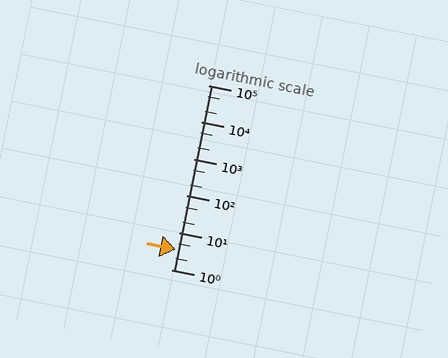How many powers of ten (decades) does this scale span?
The scale spans 5 decades, from 1 to 100000.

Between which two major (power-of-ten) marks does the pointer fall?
The pointer is between 1 and 10.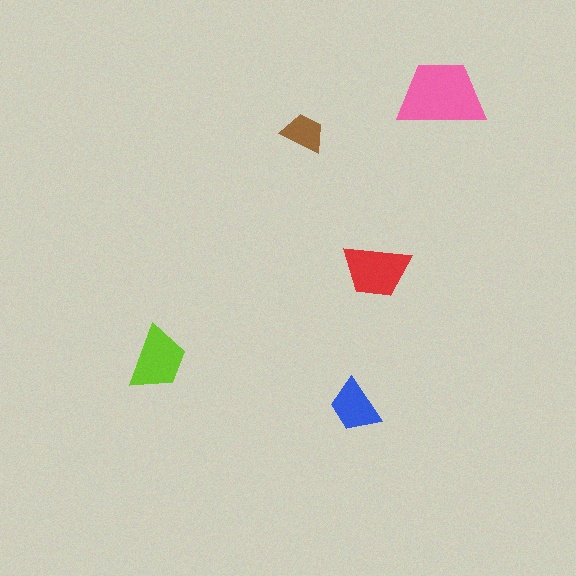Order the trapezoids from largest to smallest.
the pink one, the red one, the lime one, the blue one, the brown one.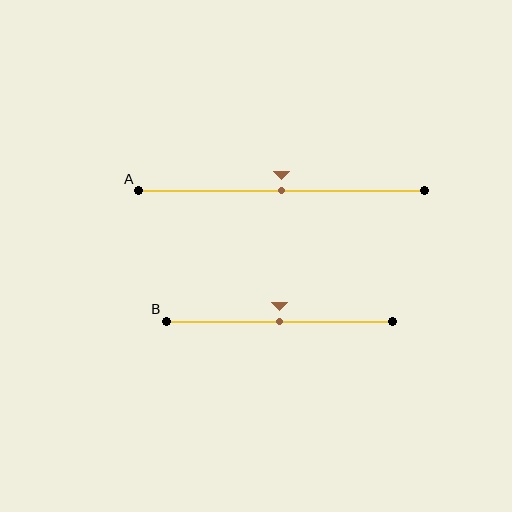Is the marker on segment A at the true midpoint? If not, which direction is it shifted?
Yes, the marker on segment A is at the true midpoint.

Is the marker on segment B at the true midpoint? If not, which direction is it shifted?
Yes, the marker on segment B is at the true midpoint.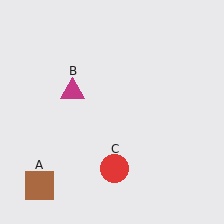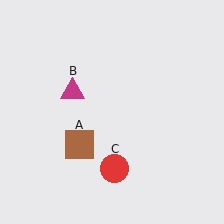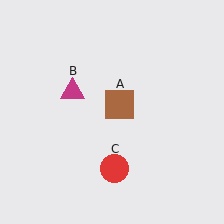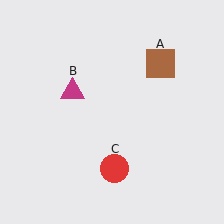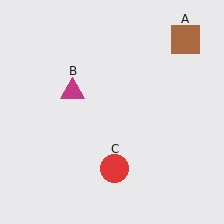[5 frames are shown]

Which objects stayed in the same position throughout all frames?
Magenta triangle (object B) and red circle (object C) remained stationary.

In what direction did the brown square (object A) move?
The brown square (object A) moved up and to the right.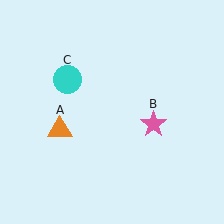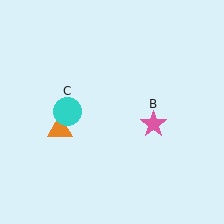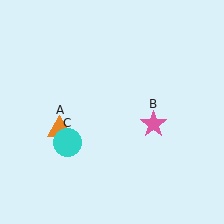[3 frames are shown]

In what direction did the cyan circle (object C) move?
The cyan circle (object C) moved down.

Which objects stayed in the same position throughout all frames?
Orange triangle (object A) and pink star (object B) remained stationary.